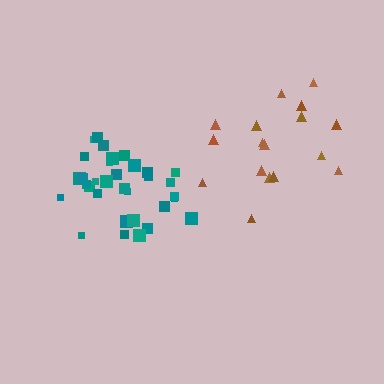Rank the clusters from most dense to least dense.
teal, brown.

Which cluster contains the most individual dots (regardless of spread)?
Teal (33).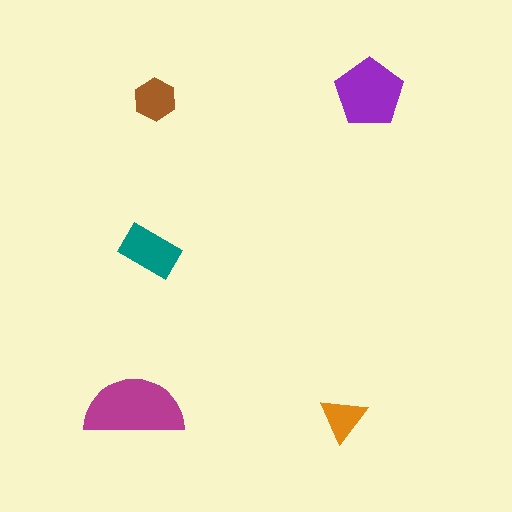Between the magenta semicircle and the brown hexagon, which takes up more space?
The magenta semicircle.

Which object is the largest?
The magenta semicircle.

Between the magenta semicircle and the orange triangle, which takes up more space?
The magenta semicircle.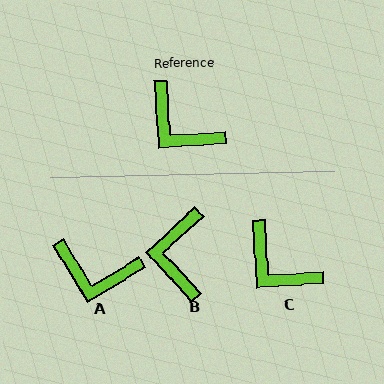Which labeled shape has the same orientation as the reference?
C.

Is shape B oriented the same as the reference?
No, it is off by about 50 degrees.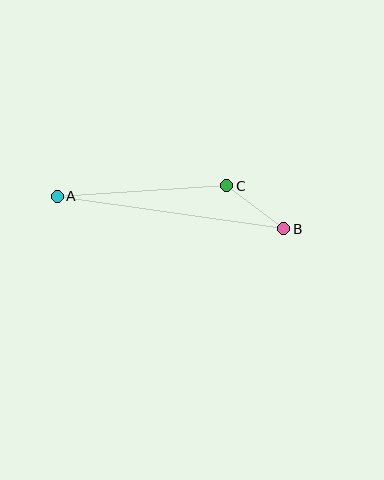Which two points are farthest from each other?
Points A and B are farthest from each other.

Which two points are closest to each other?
Points B and C are closest to each other.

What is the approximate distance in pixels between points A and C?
The distance between A and C is approximately 170 pixels.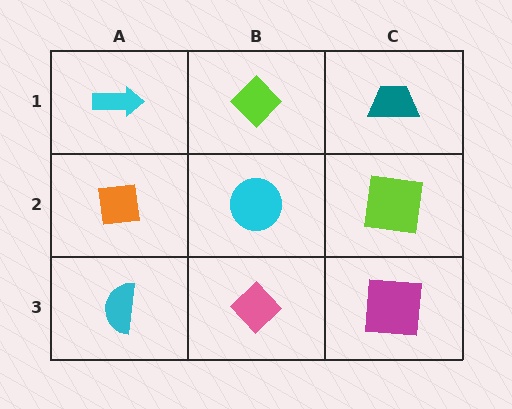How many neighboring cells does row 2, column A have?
3.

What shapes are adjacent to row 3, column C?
A lime square (row 2, column C), a pink diamond (row 3, column B).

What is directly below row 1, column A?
An orange square.